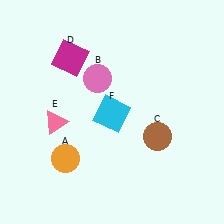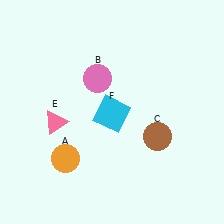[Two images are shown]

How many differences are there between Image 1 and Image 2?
There is 1 difference between the two images.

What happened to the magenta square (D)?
The magenta square (D) was removed in Image 2. It was in the top-left area of Image 1.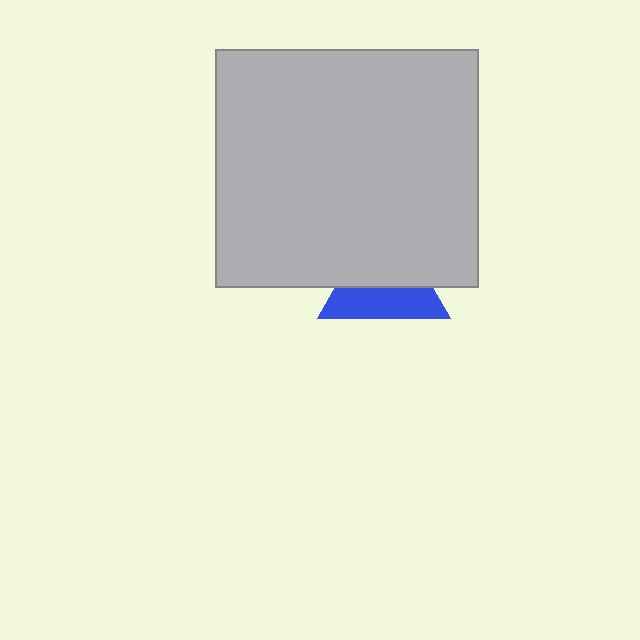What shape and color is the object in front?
The object in front is a light gray rectangle.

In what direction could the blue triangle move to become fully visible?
The blue triangle could move down. That would shift it out from behind the light gray rectangle entirely.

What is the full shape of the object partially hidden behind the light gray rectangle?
The partially hidden object is a blue triangle.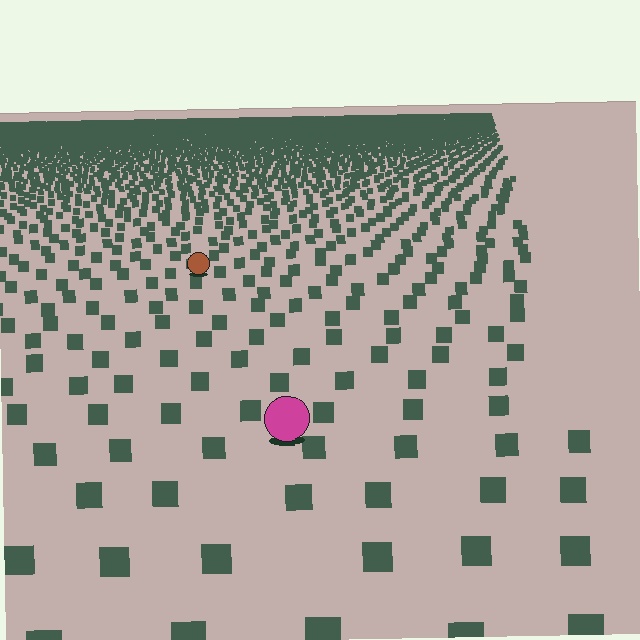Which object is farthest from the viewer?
The brown circle is farthest from the viewer. It appears smaller and the ground texture around it is denser.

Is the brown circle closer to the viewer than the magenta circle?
No. The magenta circle is closer — you can tell from the texture gradient: the ground texture is coarser near it.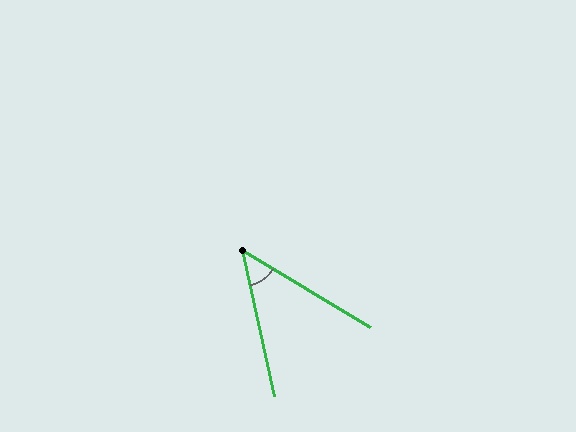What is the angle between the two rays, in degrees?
Approximately 46 degrees.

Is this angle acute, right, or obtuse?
It is acute.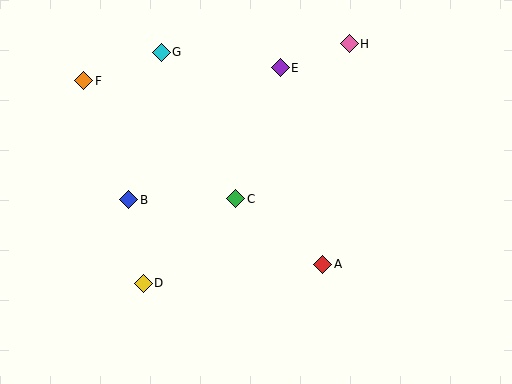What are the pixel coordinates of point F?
Point F is at (83, 81).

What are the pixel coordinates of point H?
Point H is at (349, 44).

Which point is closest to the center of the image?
Point C at (236, 199) is closest to the center.